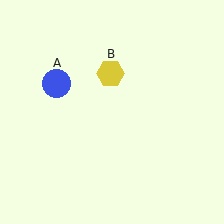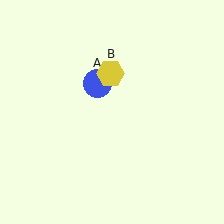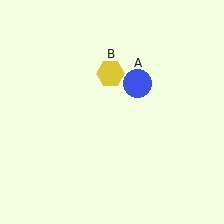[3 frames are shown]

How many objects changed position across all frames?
1 object changed position: blue circle (object A).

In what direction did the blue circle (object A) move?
The blue circle (object A) moved right.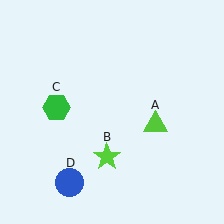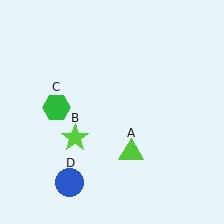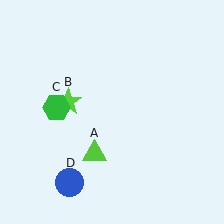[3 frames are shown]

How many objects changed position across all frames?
2 objects changed position: lime triangle (object A), lime star (object B).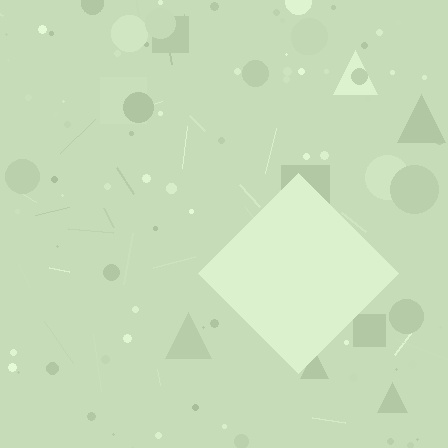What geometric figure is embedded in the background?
A diamond is embedded in the background.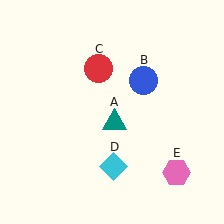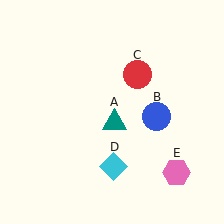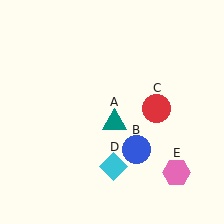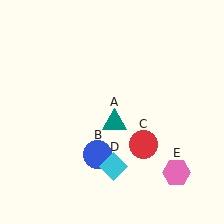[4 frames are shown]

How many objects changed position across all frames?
2 objects changed position: blue circle (object B), red circle (object C).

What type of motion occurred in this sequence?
The blue circle (object B), red circle (object C) rotated clockwise around the center of the scene.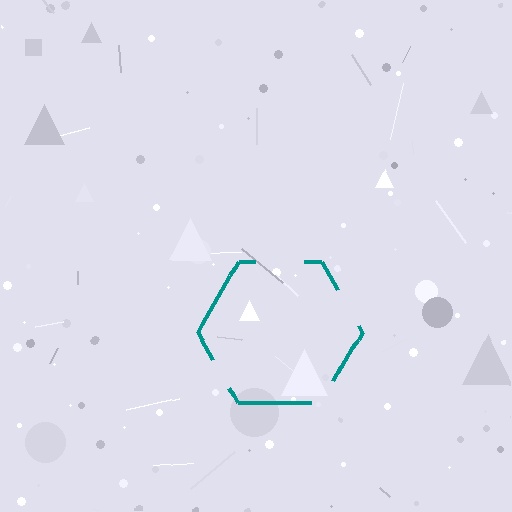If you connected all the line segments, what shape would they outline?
They would outline a hexagon.